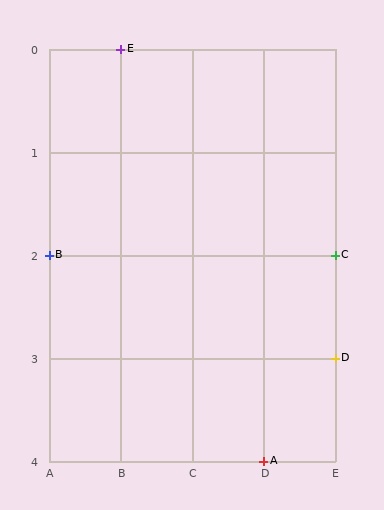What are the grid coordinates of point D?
Point D is at grid coordinates (E, 3).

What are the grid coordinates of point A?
Point A is at grid coordinates (D, 4).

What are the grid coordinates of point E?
Point E is at grid coordinates (B, 0).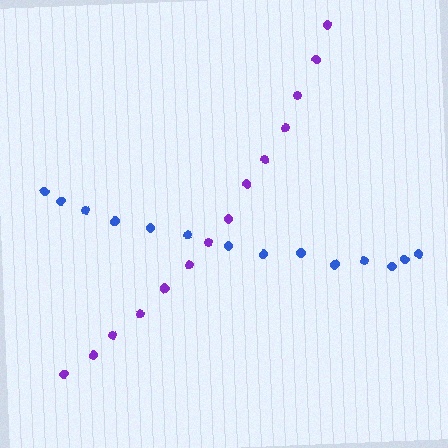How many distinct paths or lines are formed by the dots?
There are 2 distinct paths.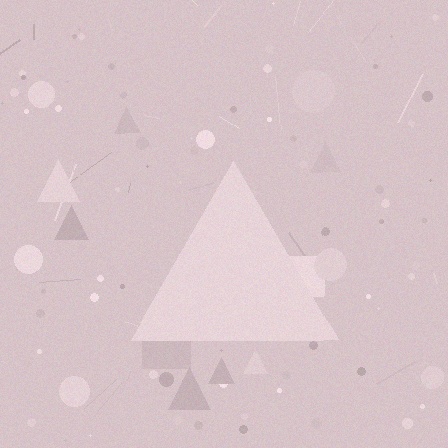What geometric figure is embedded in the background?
A triangle is embedded in the background.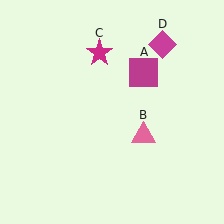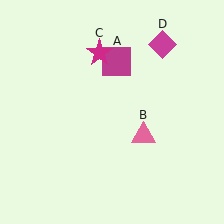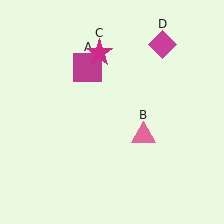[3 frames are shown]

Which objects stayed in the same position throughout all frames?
Pink triangle (object B) and magenta star (object C) and magenta diamond (object D) remained stationary.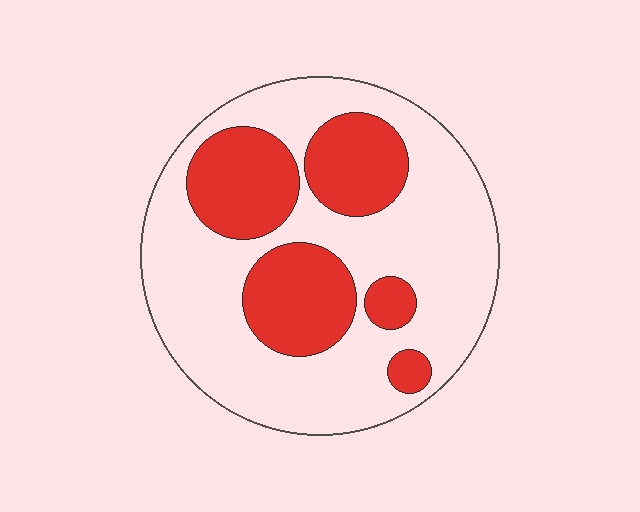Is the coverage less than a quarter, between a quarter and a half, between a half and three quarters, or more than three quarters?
Between a quarter and a half.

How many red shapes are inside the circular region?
5.